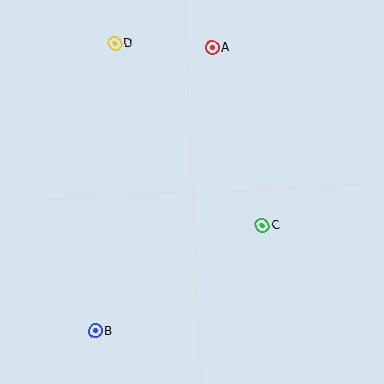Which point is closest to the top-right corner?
Point A is closest to the top-right corner.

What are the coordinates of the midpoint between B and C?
The midpoint between B and C is at (179, 278).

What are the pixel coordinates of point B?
Point B is at (95, 331).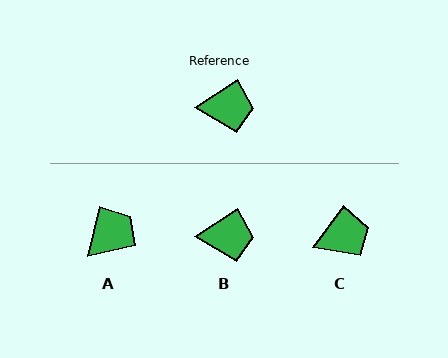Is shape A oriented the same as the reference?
No, it is off by about 44 degrees.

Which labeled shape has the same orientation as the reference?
B.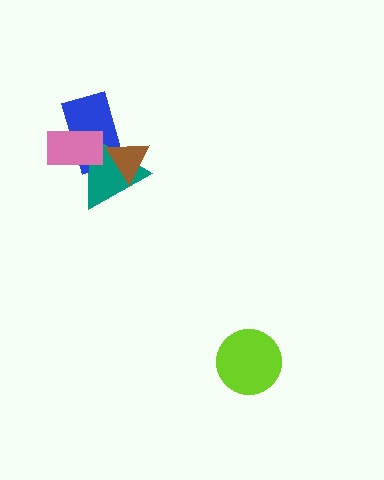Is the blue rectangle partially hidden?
Yes, it is partially covered by another shape.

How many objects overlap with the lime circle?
0 objects overlap with the lime circle.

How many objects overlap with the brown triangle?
2 objects overlap with the brown triangle.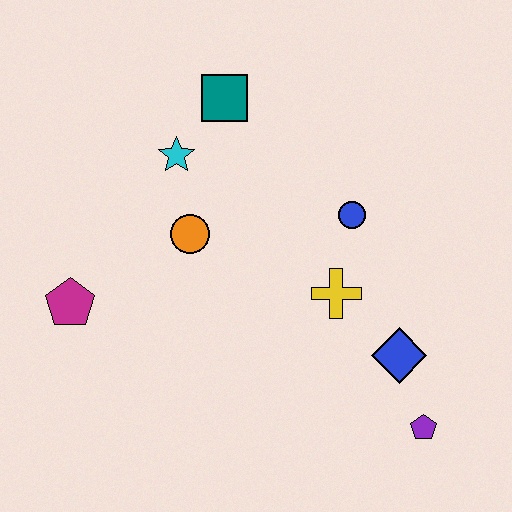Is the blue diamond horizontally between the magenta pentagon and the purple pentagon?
Yes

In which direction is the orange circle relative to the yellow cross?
The orange circle is to the left of the yellow cross.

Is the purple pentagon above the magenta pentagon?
No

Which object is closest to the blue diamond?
The purple pentagon is closest to the blue diamond.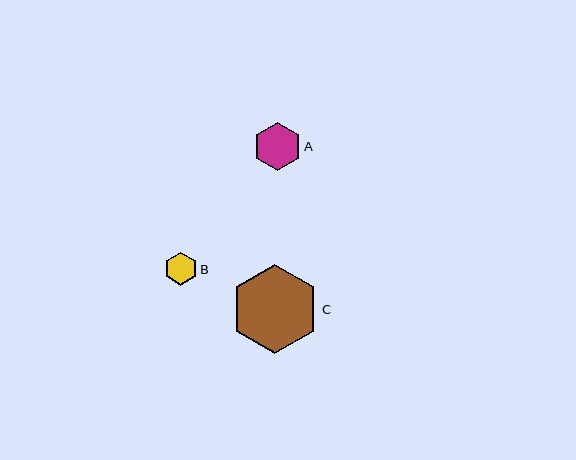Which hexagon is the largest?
Hexagon C is the largest with a size of approximately 88 pixels.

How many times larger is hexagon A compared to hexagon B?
Hexagon A is approximately 1.5 times the size of hexagon B.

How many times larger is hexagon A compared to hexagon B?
Hexagon A is approximately 1.5 times the size of hexagon B.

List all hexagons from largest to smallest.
From largest to smallest: C, A, B.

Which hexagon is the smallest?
Hexagon B is the smallest with a size of approximately 33 pixels.